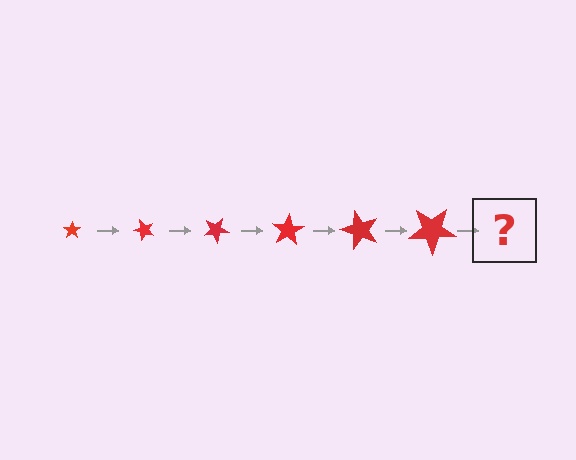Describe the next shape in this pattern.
It should be a star, larger than the previous one and rotated 300 degrees from the start.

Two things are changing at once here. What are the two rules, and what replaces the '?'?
The two rules are that the star grows larger each step and it rotates 50 degrees each step. The '?' should be a star, larger than the previous one and rotated 300 degrees from the start.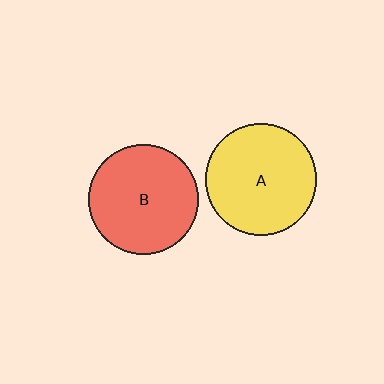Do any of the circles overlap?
No, none of the circles overlap.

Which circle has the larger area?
Circle A (yellow).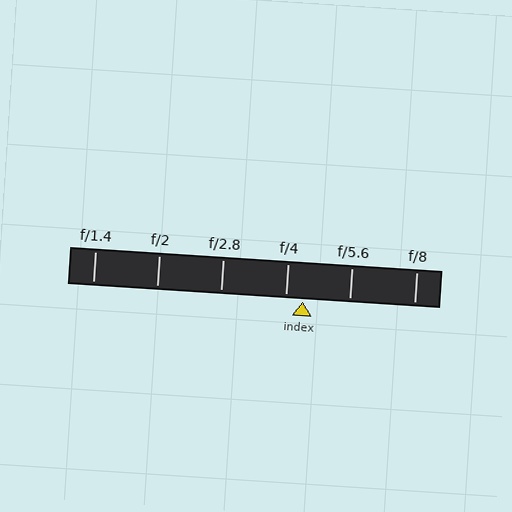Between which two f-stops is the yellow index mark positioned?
The index mark is between f/4 and f/5.6.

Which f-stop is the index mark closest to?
The index mark is closest to f/4.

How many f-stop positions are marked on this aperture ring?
There are 6 f-stop positions marked.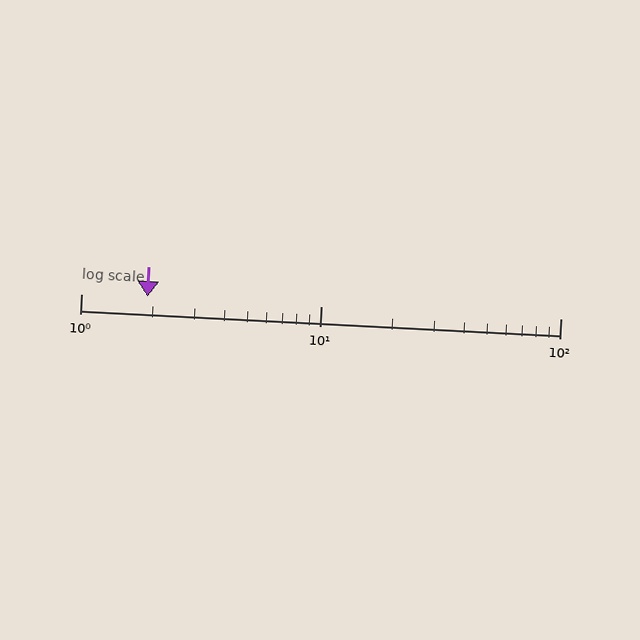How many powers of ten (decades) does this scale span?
The scale spans 2 decades, from 1 to 100.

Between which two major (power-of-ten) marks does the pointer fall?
The pointer is between 1 and 10.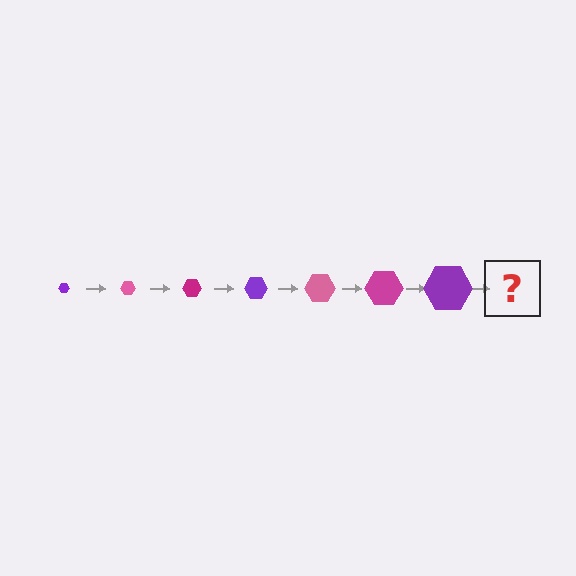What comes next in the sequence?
The next element should be a pink hexagon, larger than the previous one.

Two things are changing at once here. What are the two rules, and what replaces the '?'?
The two rules are that the hexagon grows larger each step and the color cycles through purple, pink, and magenta. The '?' should be a pink hexagon, larger than the previous one.